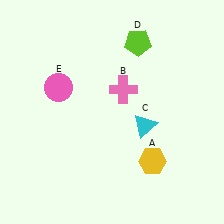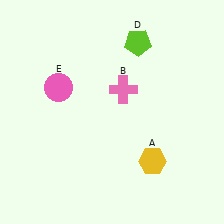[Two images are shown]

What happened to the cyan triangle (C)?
The cyan triangle (C) was removed in Image 2. It was in the bottom-right area of Image 1.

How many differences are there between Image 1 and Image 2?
There is 1 difference between the two images.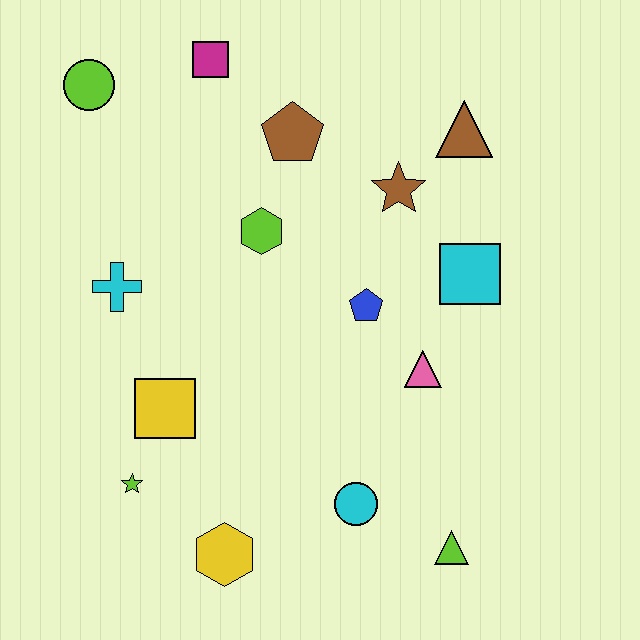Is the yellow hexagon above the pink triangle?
No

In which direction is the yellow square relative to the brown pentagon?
The yellow square is below the brown pentagon.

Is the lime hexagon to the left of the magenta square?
No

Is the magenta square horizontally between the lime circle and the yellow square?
No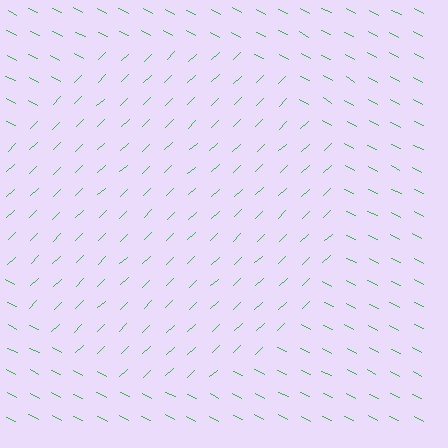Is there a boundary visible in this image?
Yes, there is a texture boundary formed by a change in line orientation.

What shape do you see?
I see a circle.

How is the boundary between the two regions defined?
The boundary is defined purely by a change in line orientation (approximately 71 degrees difference). All lines are the same color and thickness.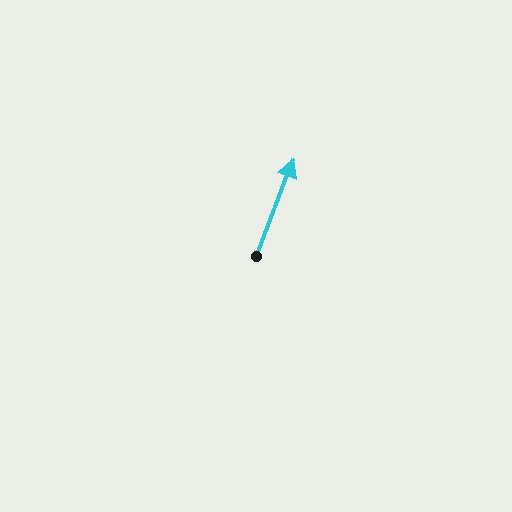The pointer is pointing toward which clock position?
Roughly 1 o'clock.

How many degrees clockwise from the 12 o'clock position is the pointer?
Approximately 21 degrees.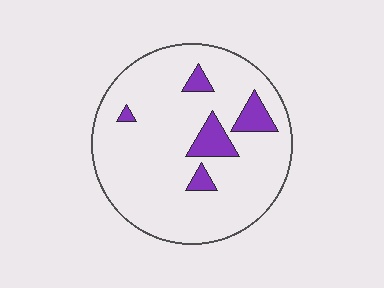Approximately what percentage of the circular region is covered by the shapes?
Approximately 10%.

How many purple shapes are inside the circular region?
5.